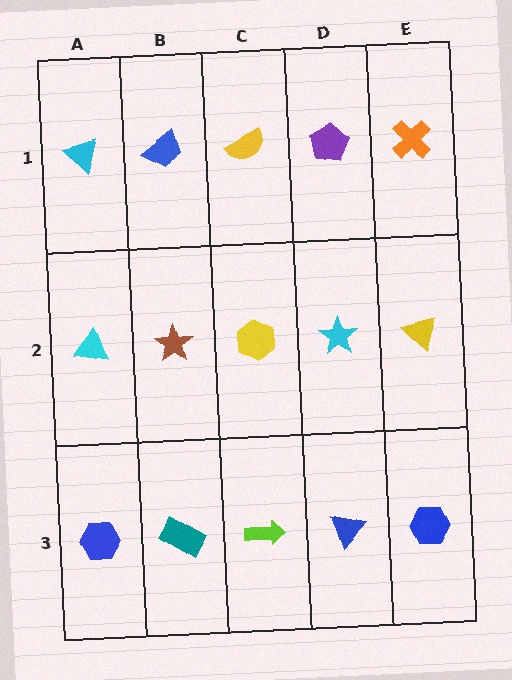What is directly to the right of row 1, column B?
A yellow semicircle.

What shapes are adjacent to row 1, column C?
A yellow hexagon (row 2, column C), a blue trapezoid (row 1, column B), a purple pentagon (row 1, column D).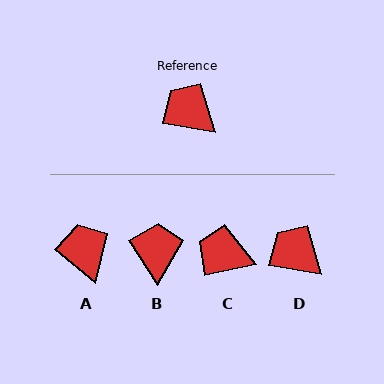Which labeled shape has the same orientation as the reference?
D.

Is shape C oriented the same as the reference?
No, it is off by about 22 degrees.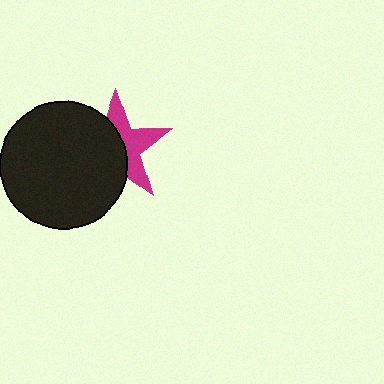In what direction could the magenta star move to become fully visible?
The magenta star could move right. That would shift it out from behind the black circle entirely.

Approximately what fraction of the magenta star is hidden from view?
Roughly 55% of the magenta star is hidden behind the black circle.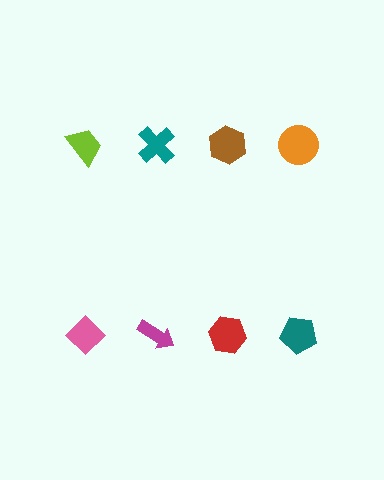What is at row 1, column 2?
A teal cross.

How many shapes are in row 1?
4 shapes.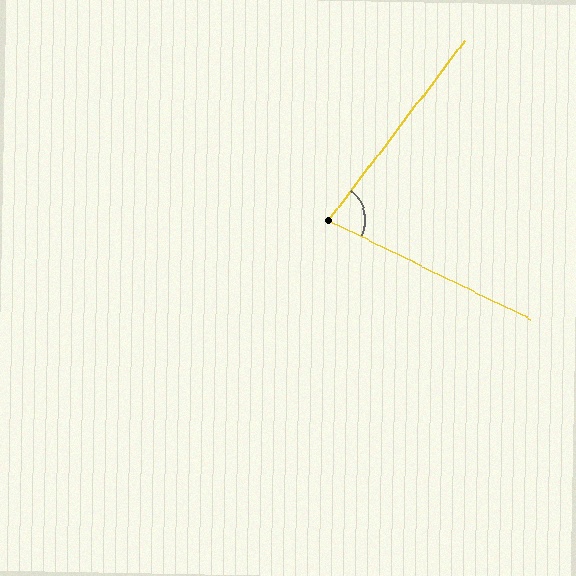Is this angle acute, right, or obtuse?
It is acute.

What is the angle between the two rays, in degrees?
Approximately 79 degrees.